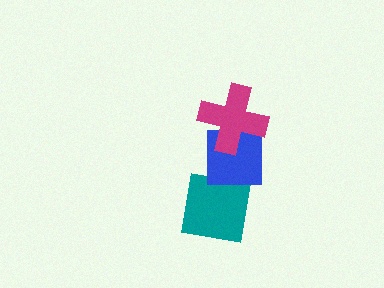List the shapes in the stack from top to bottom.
From top to bottom: the magenta cross, the blue square, the teal square.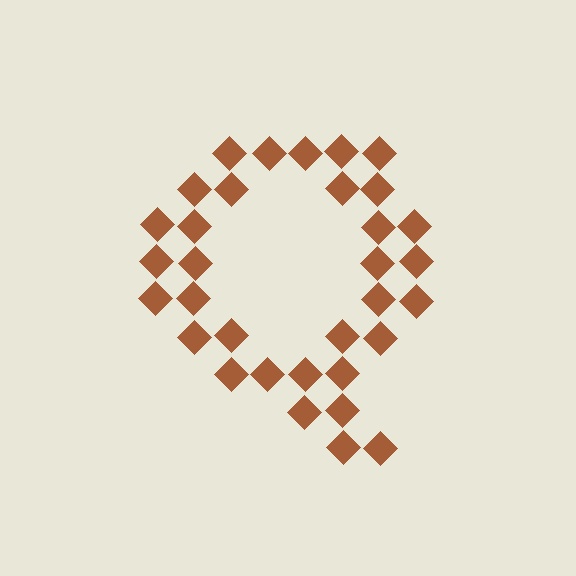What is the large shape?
The large shape is the letter Q.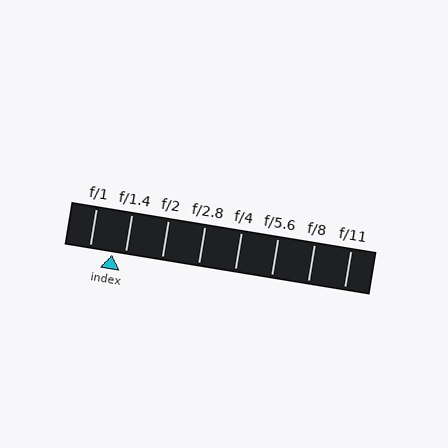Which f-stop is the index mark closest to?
The index mark is closest to f/1.4.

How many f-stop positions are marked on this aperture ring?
There are 8 f-stop positions marked.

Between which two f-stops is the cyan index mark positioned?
The index mark is between f/1 and f/1.4.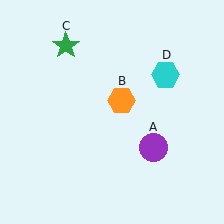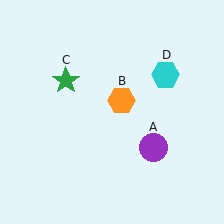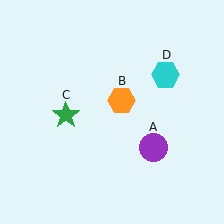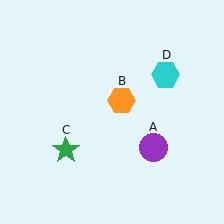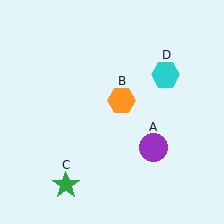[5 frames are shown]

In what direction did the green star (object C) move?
The green star (object C) moved down.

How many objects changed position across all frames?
1 object changed position: green star (object C).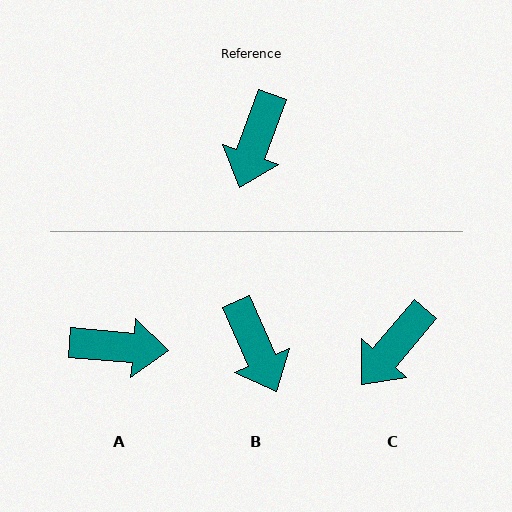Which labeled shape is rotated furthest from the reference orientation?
A, about 105 degrees away.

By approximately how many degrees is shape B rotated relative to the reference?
Approximately 44 degrees counter-clockwise.